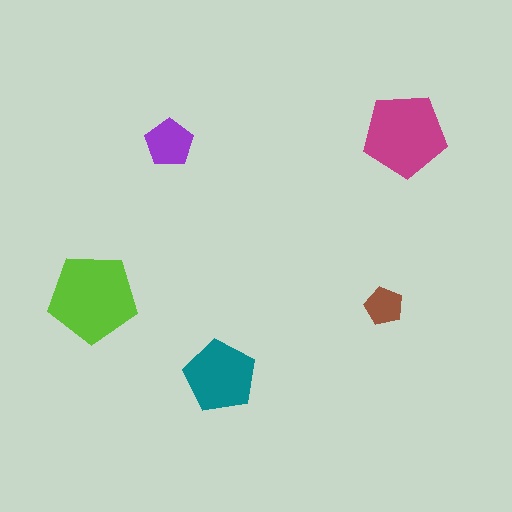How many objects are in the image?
There are 5 objects in the image.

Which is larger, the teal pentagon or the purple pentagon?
The teal one.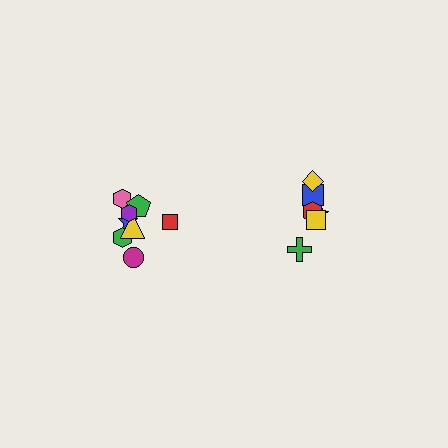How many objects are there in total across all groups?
There are 14 objects.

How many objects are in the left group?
There are 8 objects.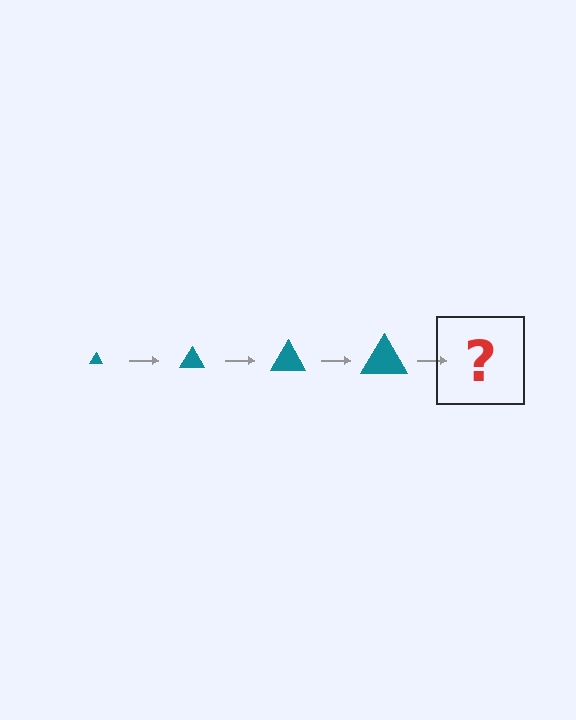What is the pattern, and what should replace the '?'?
The pattern is that the triangle gets progressively larger each step. The '?' should be a teal triangle, larger than the previous one.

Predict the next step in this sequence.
The next step is a teal triangle, larger than the previous one.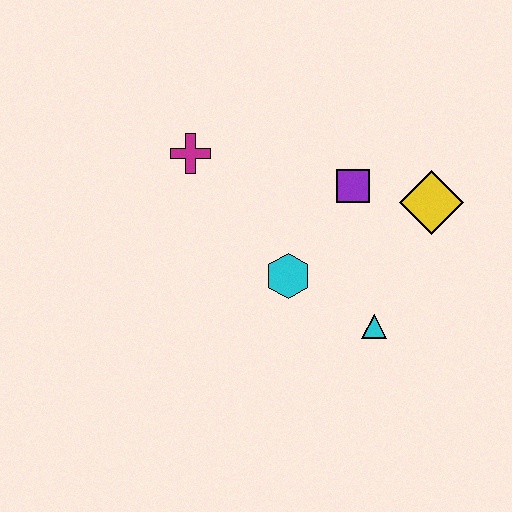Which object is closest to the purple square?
The yellow diamond is closest to the purple square.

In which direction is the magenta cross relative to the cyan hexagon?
The magenta cross is above the cyan hexagon.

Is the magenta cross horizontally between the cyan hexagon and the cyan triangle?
No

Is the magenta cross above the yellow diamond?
Yes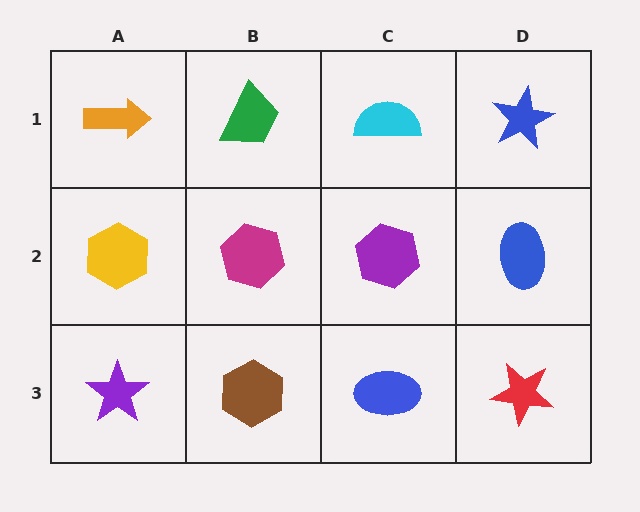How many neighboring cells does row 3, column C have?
3.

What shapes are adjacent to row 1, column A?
A yellow hexagon (row 2, column A), a green trapezoid (row 1, column B).